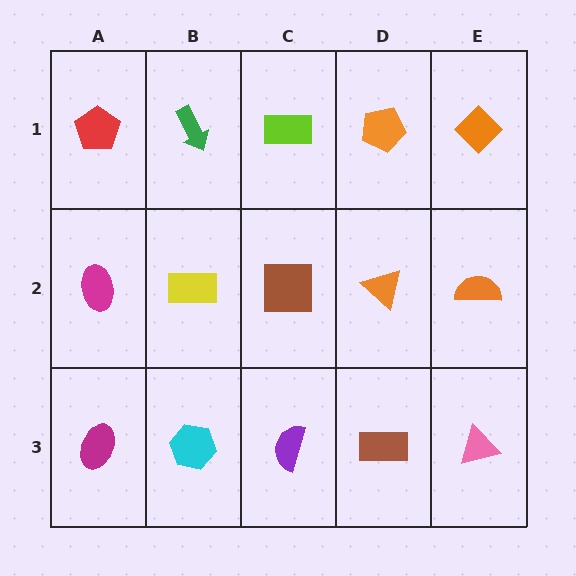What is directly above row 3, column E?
An orange semicircle.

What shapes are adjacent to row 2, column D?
An orange pentagon (row 1, column D), a brown rectangle (row 3, column D), a brown square (row 2, column C), an orange semicircle (row 2, column E).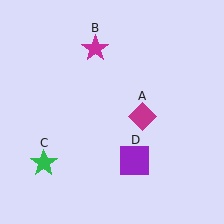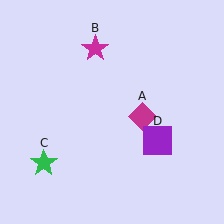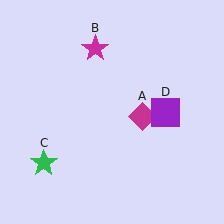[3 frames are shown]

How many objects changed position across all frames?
1 object changed position: purple square (object D).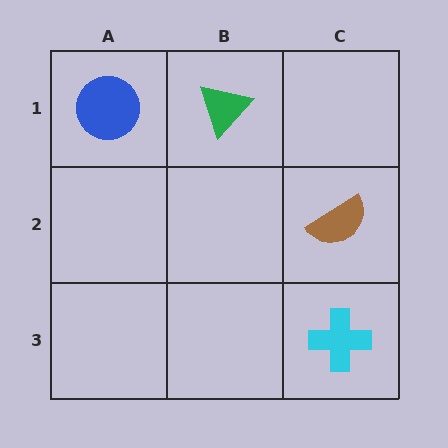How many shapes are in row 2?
1 shape.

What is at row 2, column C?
A brown semicircle.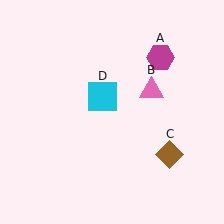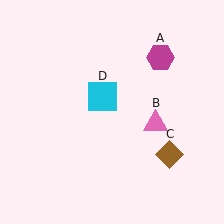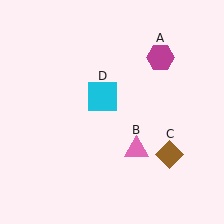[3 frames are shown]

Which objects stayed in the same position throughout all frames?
Magenta hexagon (object A) and brown diamond (object C) and cyan square (object D) remained stationary.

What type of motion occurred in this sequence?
The pink triangle (object B) rotated clockwise around the center of the scene.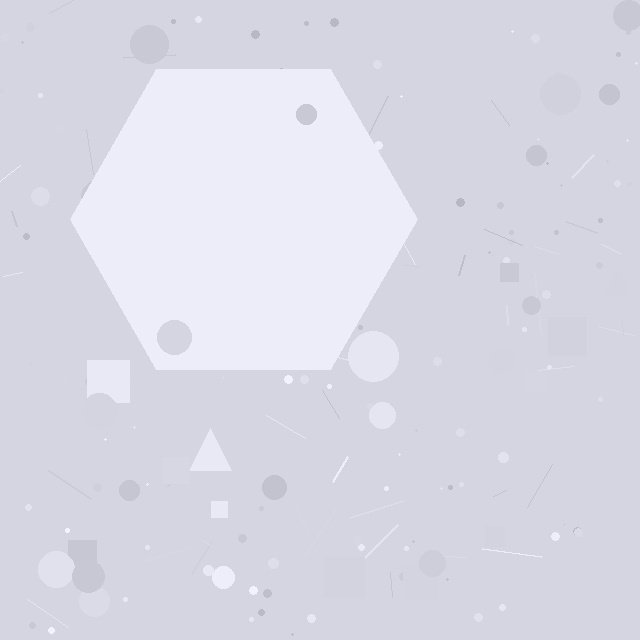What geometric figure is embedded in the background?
A hexagon is embedded in the background.